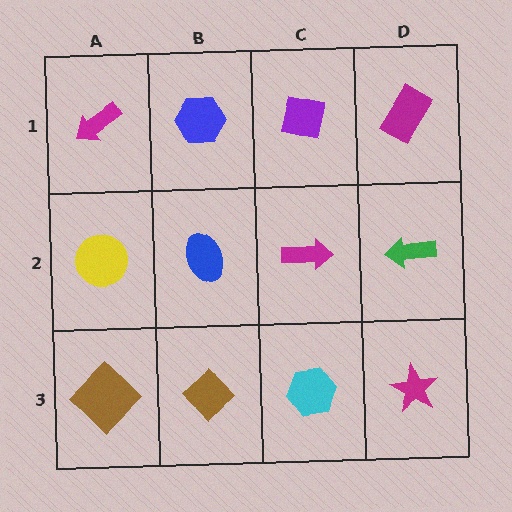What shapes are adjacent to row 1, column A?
A yellow circle (row 2, column A), a blue hexagon (row 1, column B).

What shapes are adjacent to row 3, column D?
A green arrow (row 2, column D), a cyan hexagon (row 3, column C).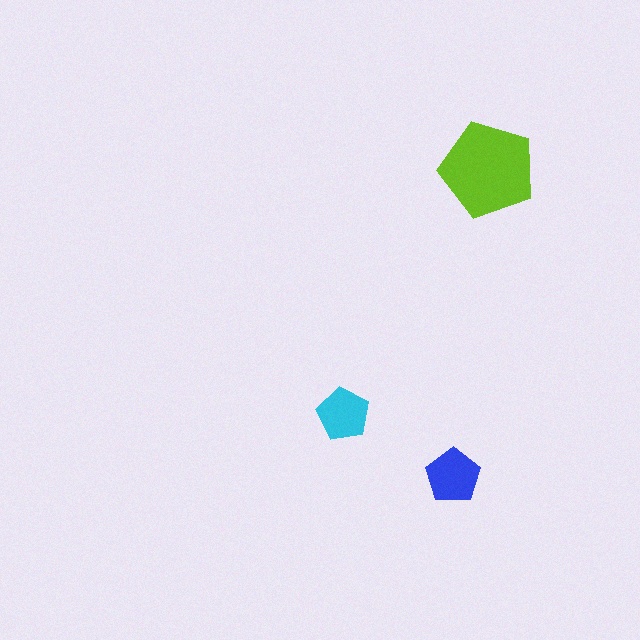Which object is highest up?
The lime pentagon is topmost.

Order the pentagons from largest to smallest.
the lime one, the blue one, the cyan one.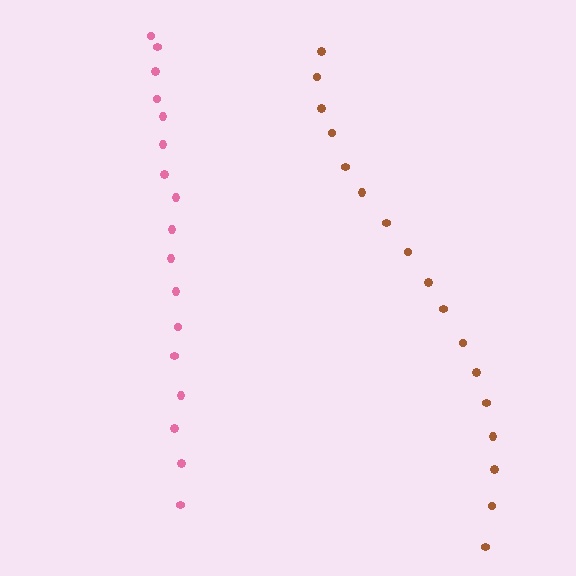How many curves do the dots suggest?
There are 2 distinct paths.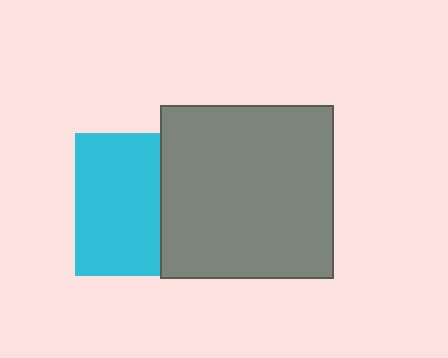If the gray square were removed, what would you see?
You would see the complete cyan square.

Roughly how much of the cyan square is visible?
About half of it is visible (roughly 59%).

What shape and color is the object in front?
The object in front is a gray square.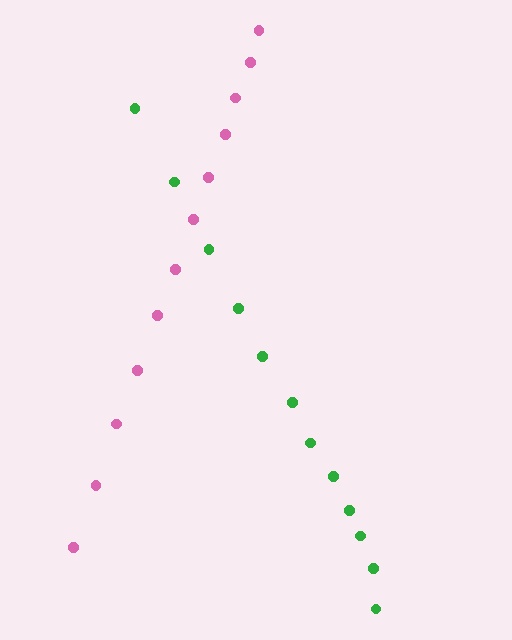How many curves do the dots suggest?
There are 2 distinct paths.